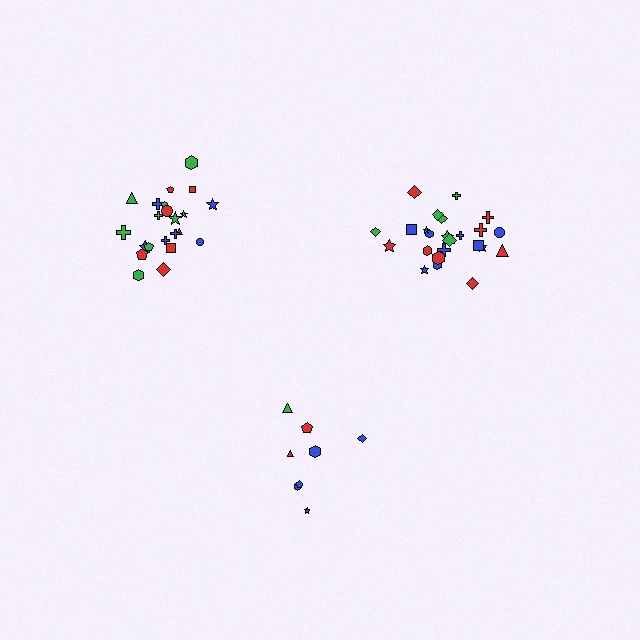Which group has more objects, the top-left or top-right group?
The top-right group.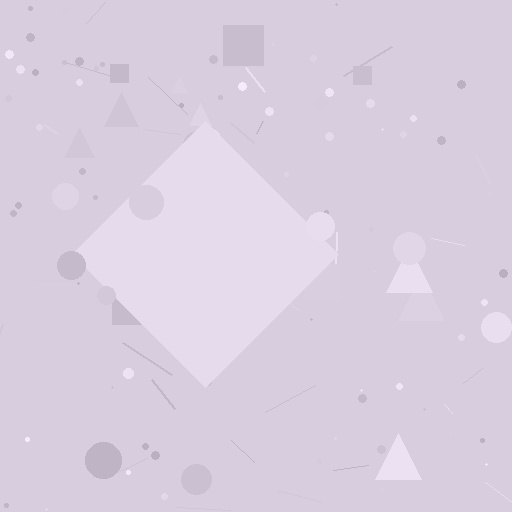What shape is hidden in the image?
A diamond is hidden in the image.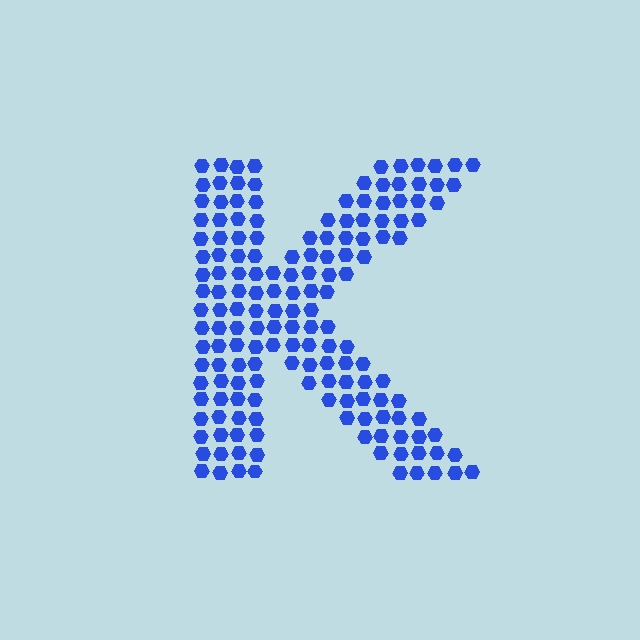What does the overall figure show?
The overall figure shows the letter K.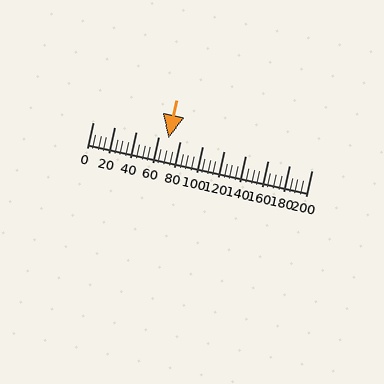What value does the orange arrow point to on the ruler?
The orange arrow points to approximately 69.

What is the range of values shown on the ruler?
The ruler shows values from 0 to 200.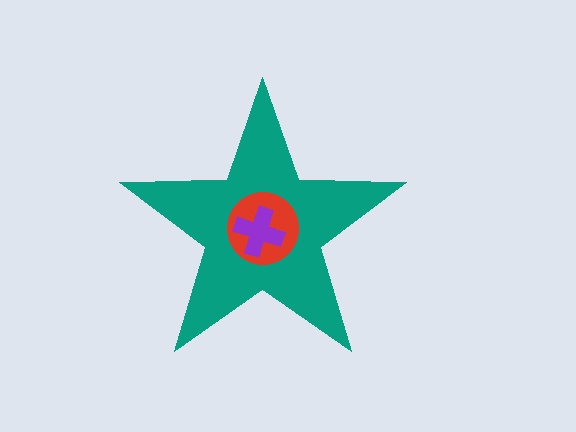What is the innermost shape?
The purple cross.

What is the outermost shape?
The teal star.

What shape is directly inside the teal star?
The red circle.